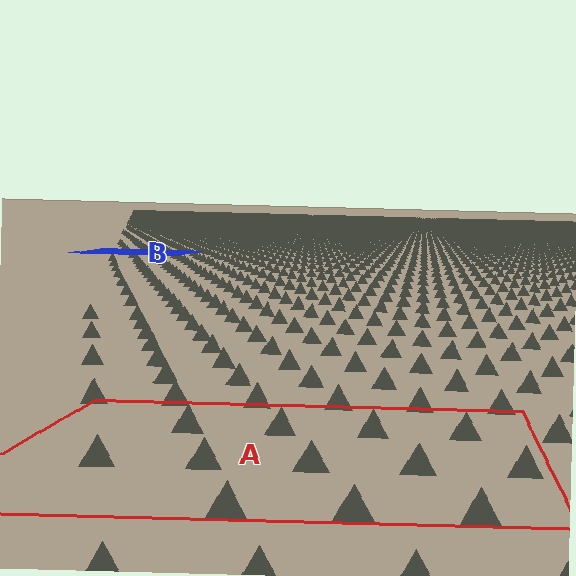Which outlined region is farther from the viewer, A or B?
Region B is farther from the viewer — the texture elements inside it appear smaller and more densely packed.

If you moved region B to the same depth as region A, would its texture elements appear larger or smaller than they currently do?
They would appear larger. At a closer depth, the same texture elements are projected at a bigger on-screen size.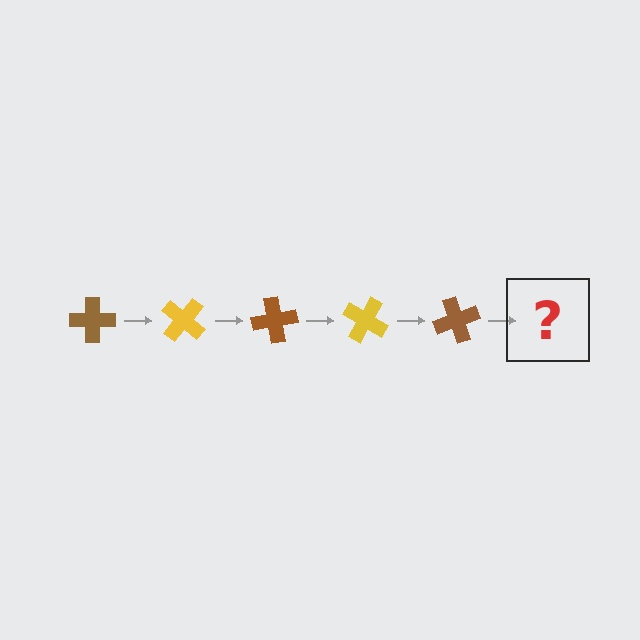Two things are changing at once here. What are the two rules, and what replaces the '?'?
The two rules are that it rotates 40 degrees each step and the color cycles through brown and yellow. The '?' should be a yellow cross, rotated 200 degrees from the start.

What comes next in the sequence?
The next element should be a yellow cross, rotated 200 degrees from the start.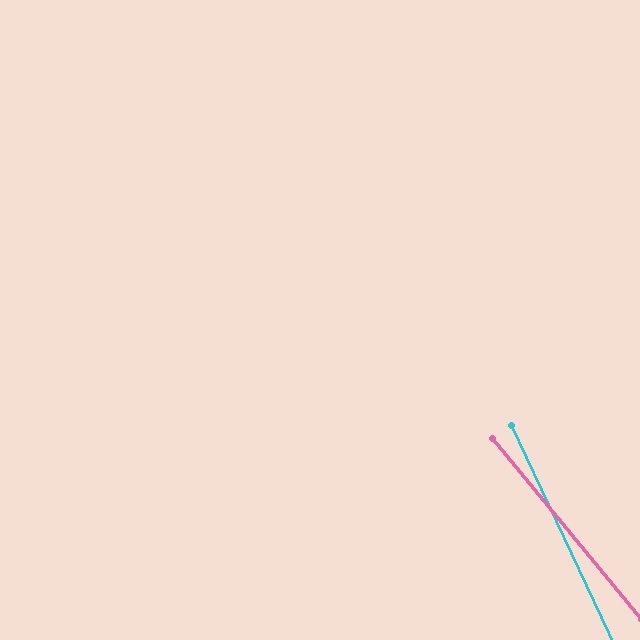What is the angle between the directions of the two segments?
Approximately 14 degrees.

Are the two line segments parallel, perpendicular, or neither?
Neither parallel nor perpendicular — they differ by about 14°.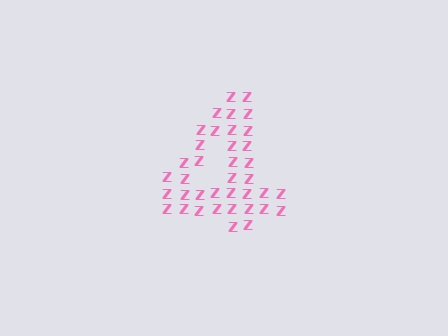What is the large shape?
The large shape is the digit 4.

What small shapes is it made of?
It is made of small letter Z's.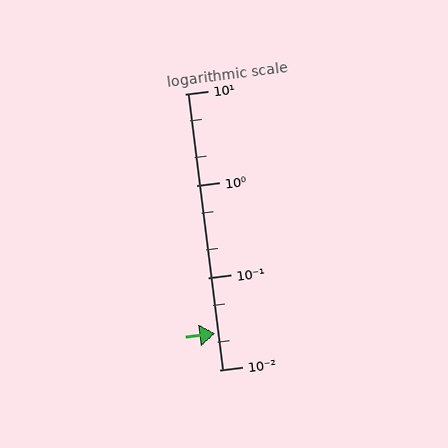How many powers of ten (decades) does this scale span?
The scale spans 3 decades, from 0.01 to 10.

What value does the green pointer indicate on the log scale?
The pointer indicates approximately 0.025.